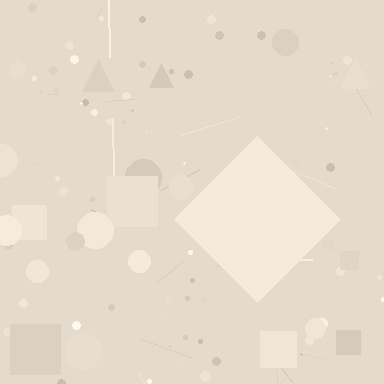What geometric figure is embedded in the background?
A diamond is embedded in the background.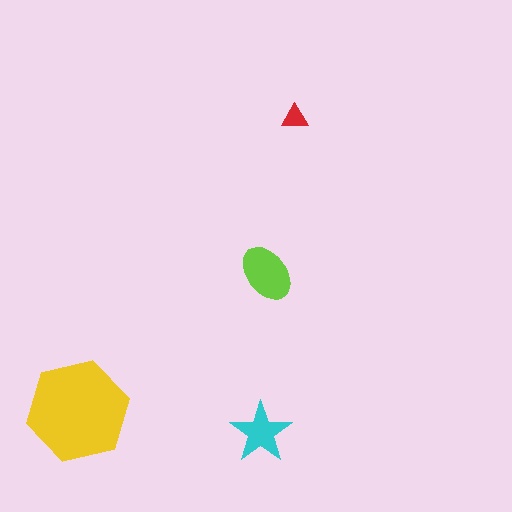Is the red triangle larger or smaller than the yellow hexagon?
Smaller.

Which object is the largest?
The yellow hexagon.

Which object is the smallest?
The red triangle.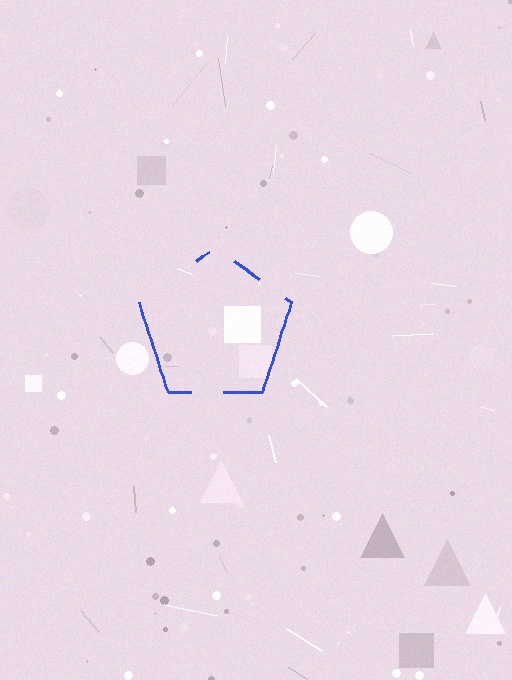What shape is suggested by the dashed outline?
The dashed outline suggests a pentagon.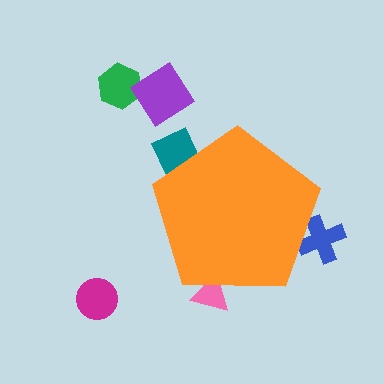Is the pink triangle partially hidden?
Yes, the pink triangle is partially hidden behind the orange pentagon.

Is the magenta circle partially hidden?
No, the magenta circle is fully visible.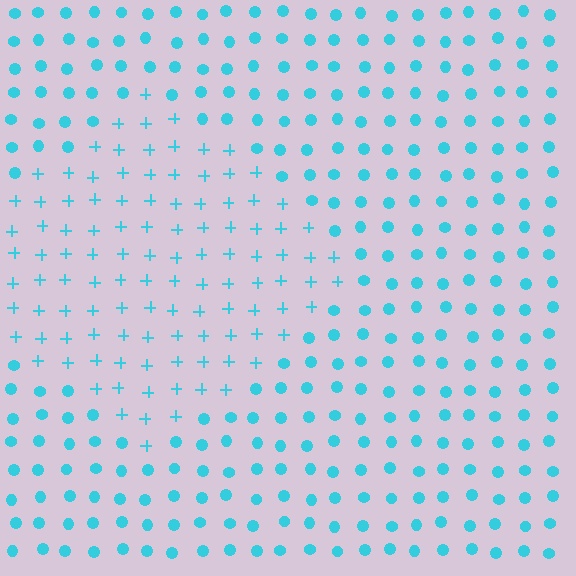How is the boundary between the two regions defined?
The boundary is defined by a change in element shape: plus signs inside vs. circles outside. All elements share the same color and spacing.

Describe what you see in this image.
The image is filled with small cyan elements arranged in a uniform grid. A diamond-shaped region contains plus signs, while the surrounding area contains circles. The boundary is defined purely by the change in element shape.